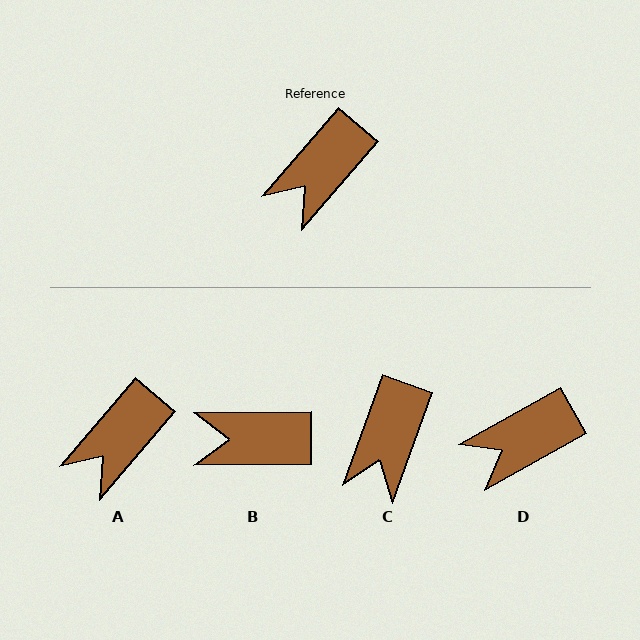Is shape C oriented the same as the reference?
No, it is off by about 21 degrees.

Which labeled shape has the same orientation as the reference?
A.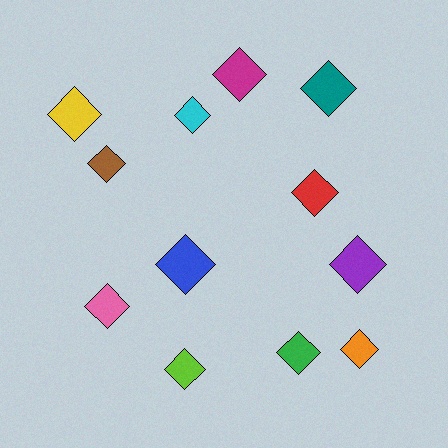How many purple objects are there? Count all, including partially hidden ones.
There is 1 purple object.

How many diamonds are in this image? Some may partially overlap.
There are 12 diamonds.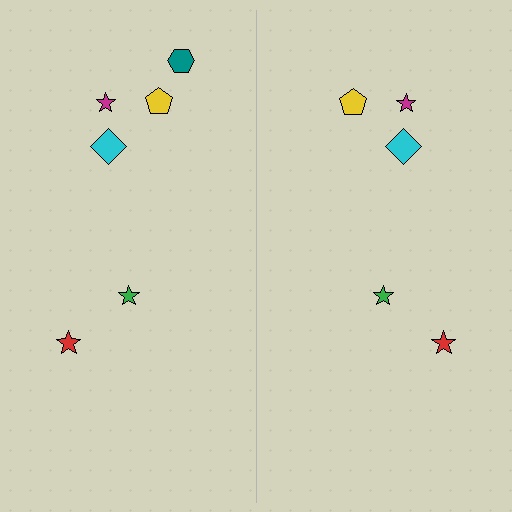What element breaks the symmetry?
A teal hexagon is missing from the right side.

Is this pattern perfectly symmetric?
No, the pattern is not perfectly symmetric. A teal hexagon is missing from the right side.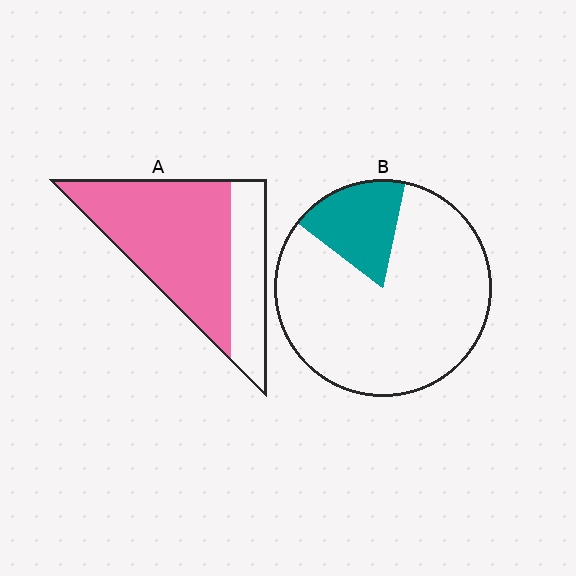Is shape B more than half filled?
No.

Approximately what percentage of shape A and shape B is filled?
A is approximately 70% and B is approximately 20%.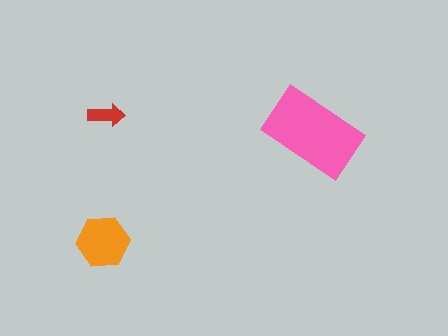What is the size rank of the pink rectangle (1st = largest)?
1st.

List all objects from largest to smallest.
The pink rectangle, the orange hexagon, the red arrow.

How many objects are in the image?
There are 3 objects in the image.